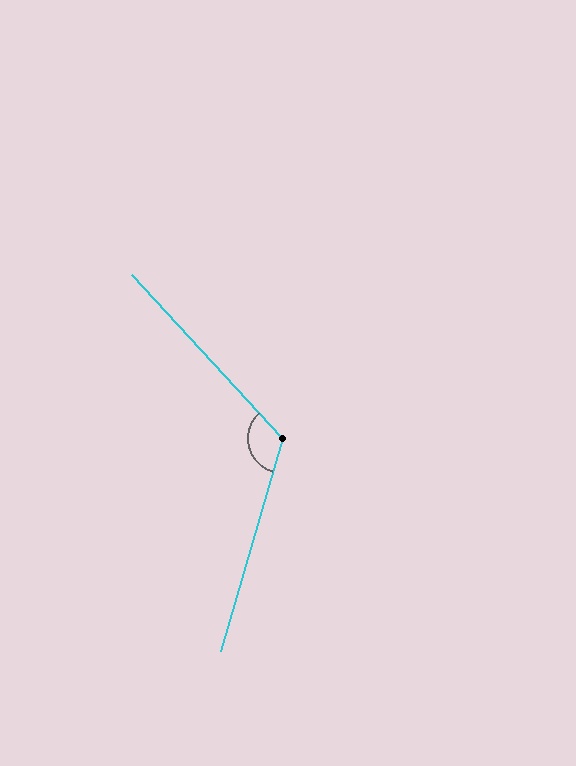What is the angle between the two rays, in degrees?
Approximately 121 degrees.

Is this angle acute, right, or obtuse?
It is obtuse.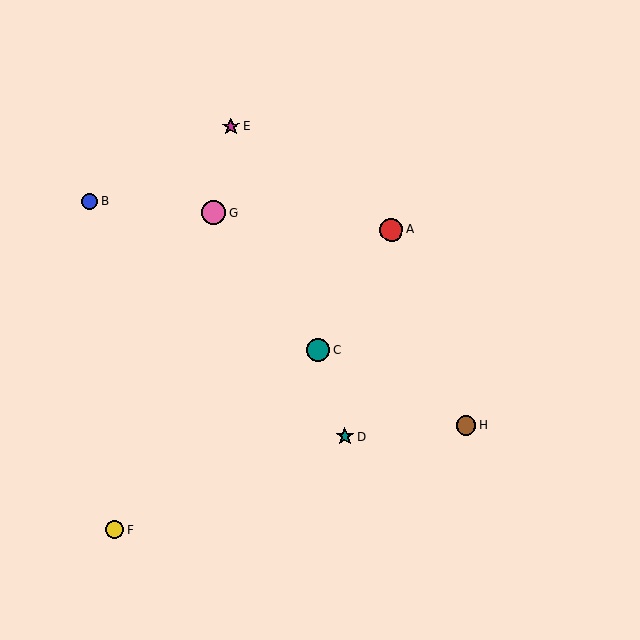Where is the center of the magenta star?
The center of the magenta star is at (231, 126).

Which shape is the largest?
The pink circle (labeled G) is the largest.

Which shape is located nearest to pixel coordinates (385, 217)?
The red circle (labeled A) at (392, 230) is nearest to that location.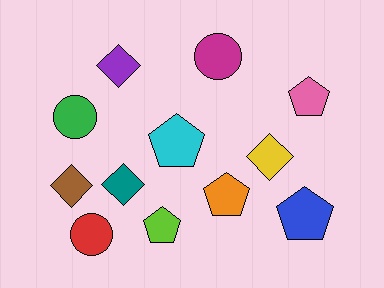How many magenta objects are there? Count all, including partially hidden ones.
There is 1 magenta object.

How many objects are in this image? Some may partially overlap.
There are 12 objects.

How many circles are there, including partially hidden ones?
There are 3 circles.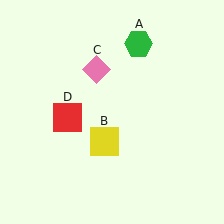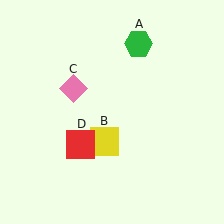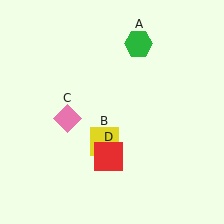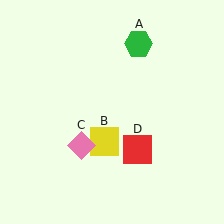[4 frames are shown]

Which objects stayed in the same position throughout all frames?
Green hexagon (object A) and yellow square (object B) remained stationary.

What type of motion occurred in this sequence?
The pink diamond (object C), red square (object D) rotated counterclockwise around the center of the scene.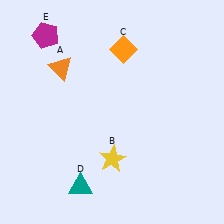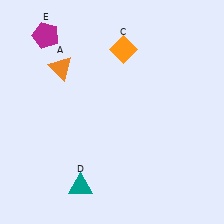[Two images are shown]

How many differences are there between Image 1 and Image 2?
There is 1 difference between the two images.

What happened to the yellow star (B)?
The yellow star (B) was removed in Image 2. It was in the bottom-right area of Image 1.